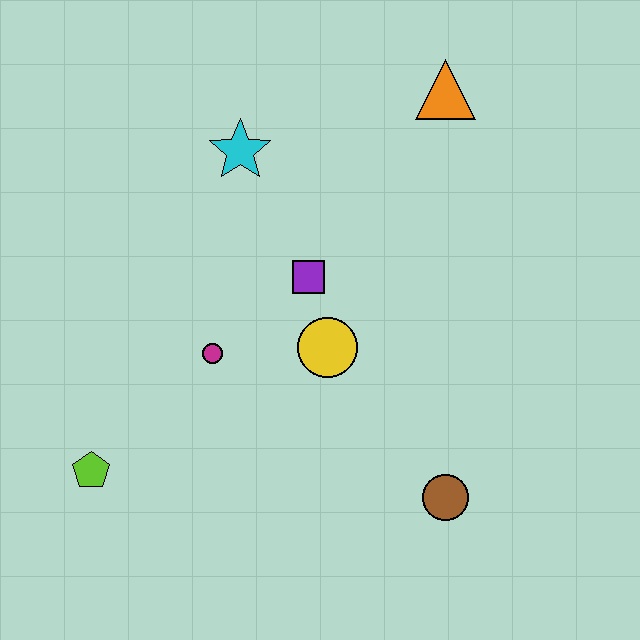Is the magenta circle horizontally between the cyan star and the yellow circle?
No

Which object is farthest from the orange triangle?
The lime pentagon is farthest from the orange triangle.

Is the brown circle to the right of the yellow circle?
Yes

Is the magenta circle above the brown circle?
Yes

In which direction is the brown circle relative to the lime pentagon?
The brown circle is to the right of the lime pentagon.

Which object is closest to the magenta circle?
The yellow circle is closest to the magenta circle.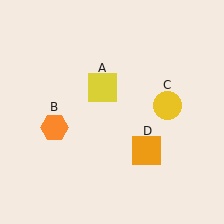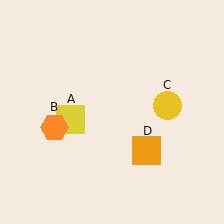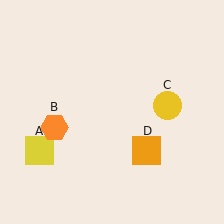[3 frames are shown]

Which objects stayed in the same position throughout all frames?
Orange hexagon (object B) and yellow circle (object C) and orange square (object D) remained stationary.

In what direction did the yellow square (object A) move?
The yellow square (object A) moved down and to the left.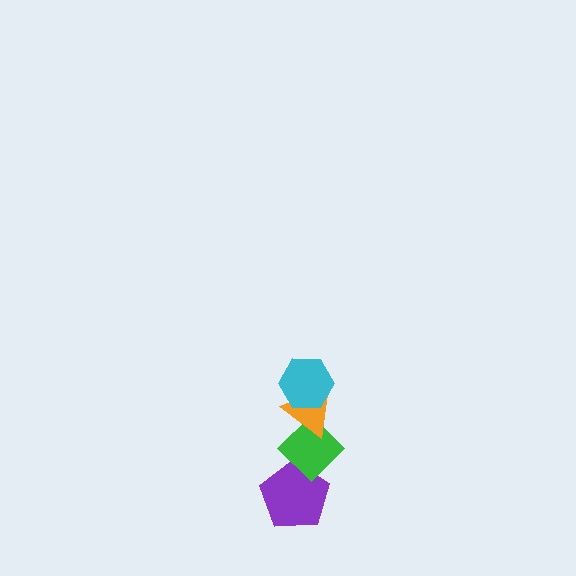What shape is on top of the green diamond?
The orange triangle is on top of the green diamond.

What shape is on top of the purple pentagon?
The green diamond is on top of the purple pentagon.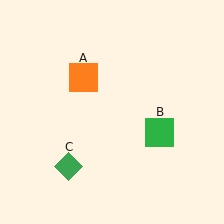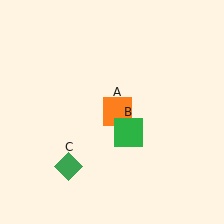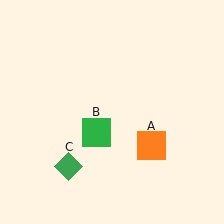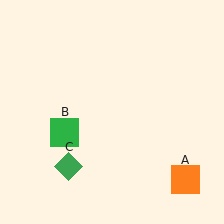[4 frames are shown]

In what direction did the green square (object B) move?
The green square (object B) moved left.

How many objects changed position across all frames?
2 objects changed position: orange square (object A), green square (object B).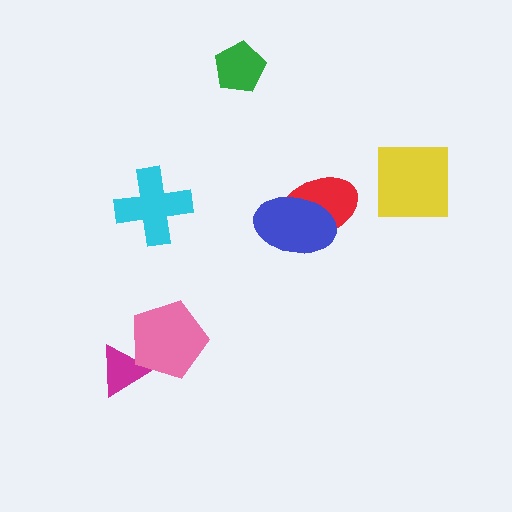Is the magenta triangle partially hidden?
Yes, it is partially covered by another shape.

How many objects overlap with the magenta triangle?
1 object overlaps with the magenta triangle.